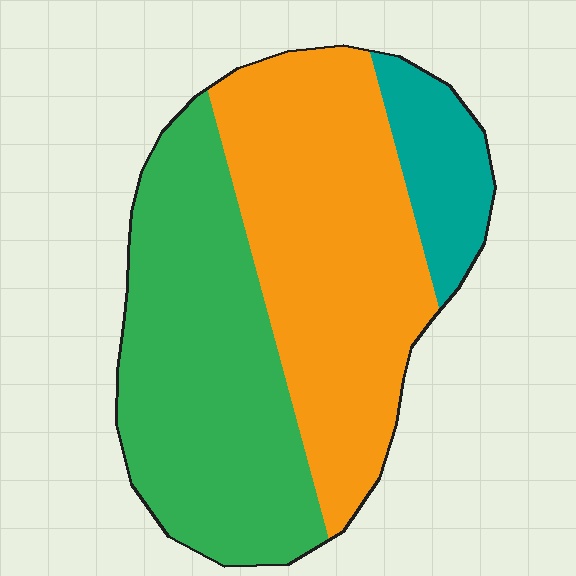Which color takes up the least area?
Teal, at roughly 10%.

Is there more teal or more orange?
Orange.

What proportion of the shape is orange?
Orange covers 45% of the shape.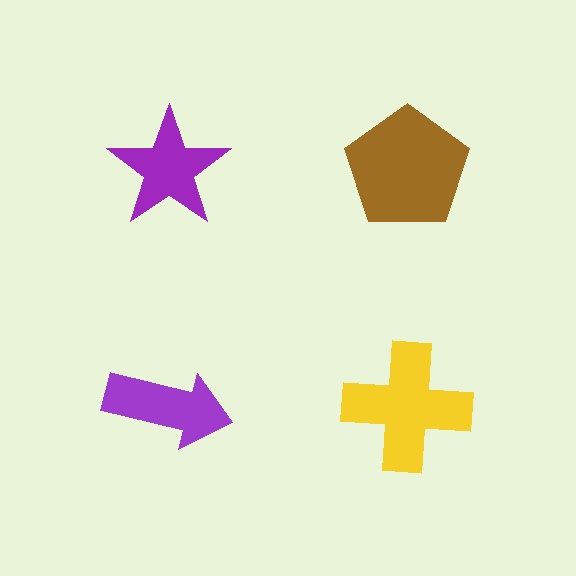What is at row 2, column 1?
A purple arrow.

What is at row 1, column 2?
A brown pentagon.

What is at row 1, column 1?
A purple star.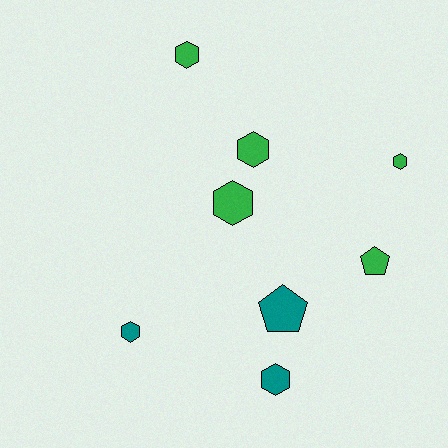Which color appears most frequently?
Green, with 5 objects.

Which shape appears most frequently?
Hexagon, with 6 objects.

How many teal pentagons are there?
There is 1 teal pentagon.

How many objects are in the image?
There are 8 objects.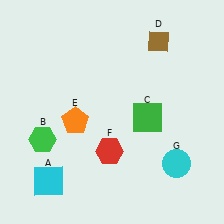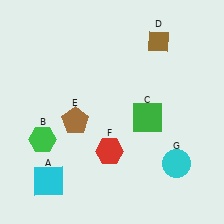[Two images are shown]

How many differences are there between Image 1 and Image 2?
There is 1 difference between the two images.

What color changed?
The pentagon (E) changed from orange in Image 1 to brown in Image 2.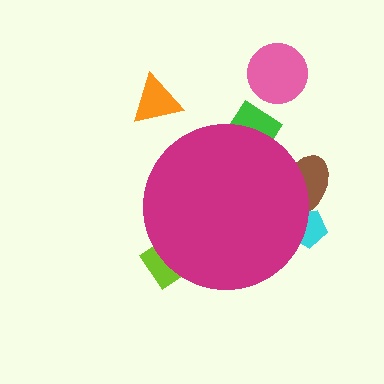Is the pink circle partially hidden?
No, the pink circle is fully visible.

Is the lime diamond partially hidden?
Yes, the lime diamond is partially hidden behind the magenta circle.